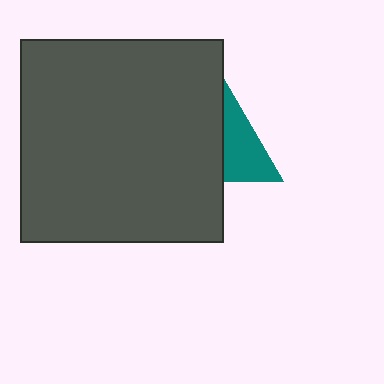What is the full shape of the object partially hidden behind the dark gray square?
The partially hidden object is a teal triangle.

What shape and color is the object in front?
The object in front is a dark gray square.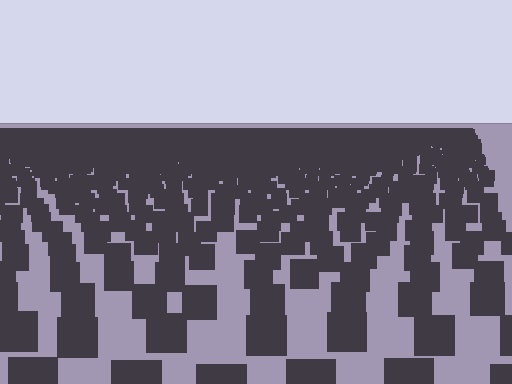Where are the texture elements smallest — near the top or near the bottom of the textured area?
Near the top.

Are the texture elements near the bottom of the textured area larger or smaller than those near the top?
Larger. Near the bottom, elements are closer to the viewer and appear at a bigger on-screen size.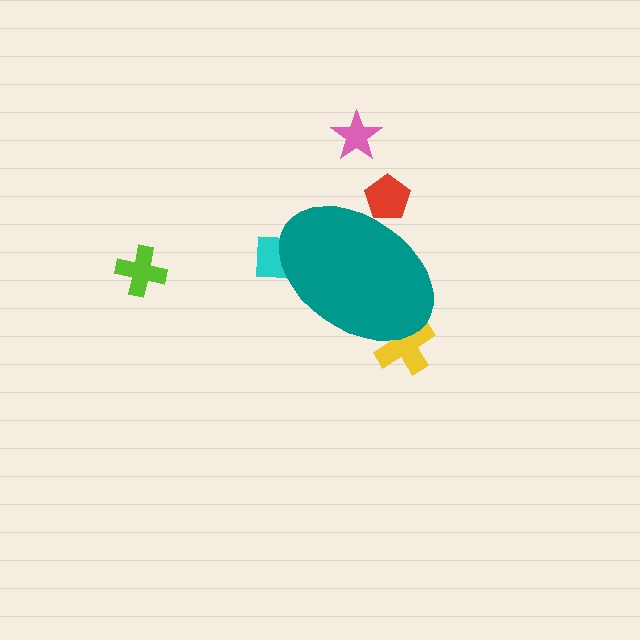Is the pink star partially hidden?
No, the pink star is fully visible.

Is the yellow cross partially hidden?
Yes, the yellow cross is partially hidden behind the teal ellipse.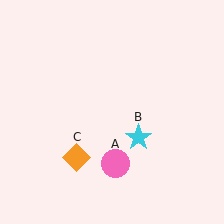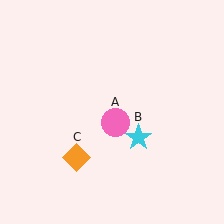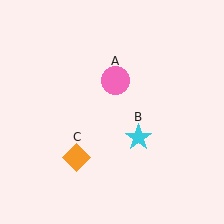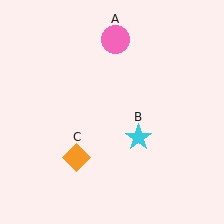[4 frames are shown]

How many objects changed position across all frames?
1 object changed position: pink circle (object A).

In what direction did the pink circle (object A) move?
The pink circle (object A) moved up.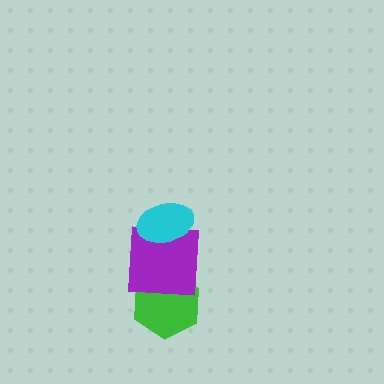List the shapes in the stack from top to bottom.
From top to bottom: the cyan ellipse, the purple square, the green hexagon.